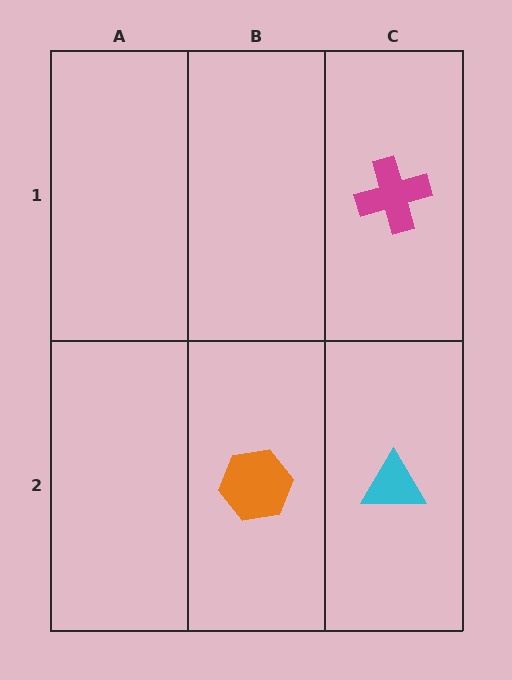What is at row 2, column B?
An orange hexagon.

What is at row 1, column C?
A magenta cross.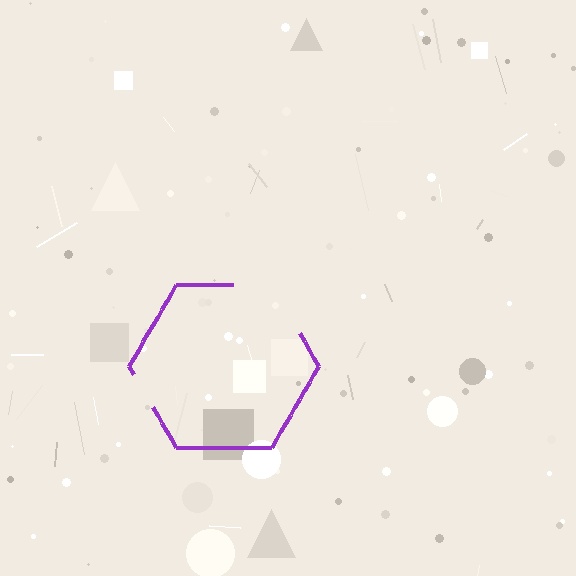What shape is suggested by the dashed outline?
The dashed outline suggests a hexagon.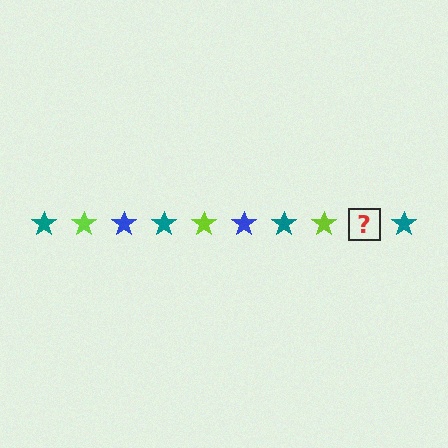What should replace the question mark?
The question mark should be replaced with a blue star.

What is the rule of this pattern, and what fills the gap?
The rule is that the pattern cycles through teal, lime, blue stars. The gap should be filled with a blue star.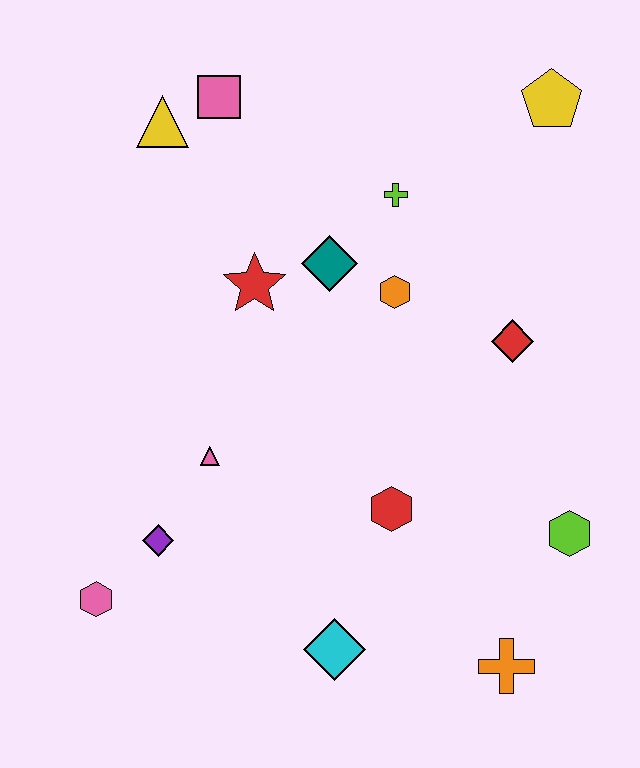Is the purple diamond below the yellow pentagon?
Yes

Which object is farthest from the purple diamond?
The yellow pentagon is farthest from the purple diamond.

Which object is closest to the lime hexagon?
The orange cross is closest to the lime hexagon.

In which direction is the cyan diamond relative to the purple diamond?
The cyan diamond is to the right of the purple diamond.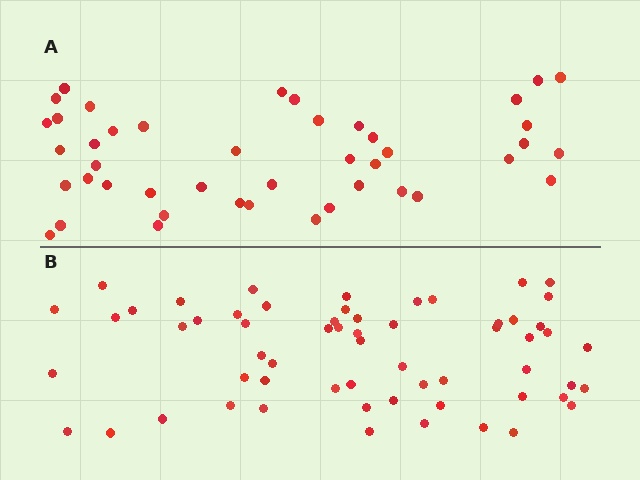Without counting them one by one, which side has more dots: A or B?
Region B (the bottom region) has more dots.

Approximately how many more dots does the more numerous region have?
Region B has approximately 15 more dots than region A.